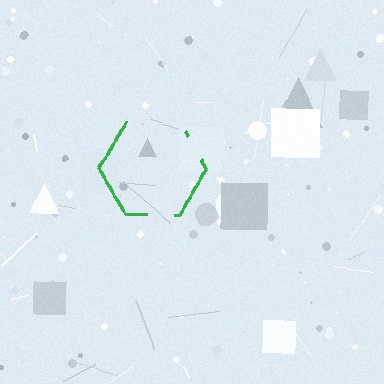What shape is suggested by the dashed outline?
The dashed outline suggests a hexagon.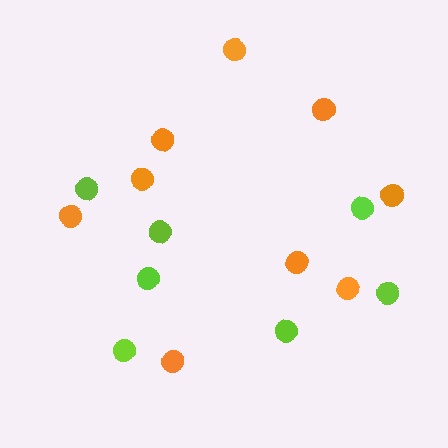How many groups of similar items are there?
There are 2 groups: one group of orange circles (9) and one group of lime circles (7).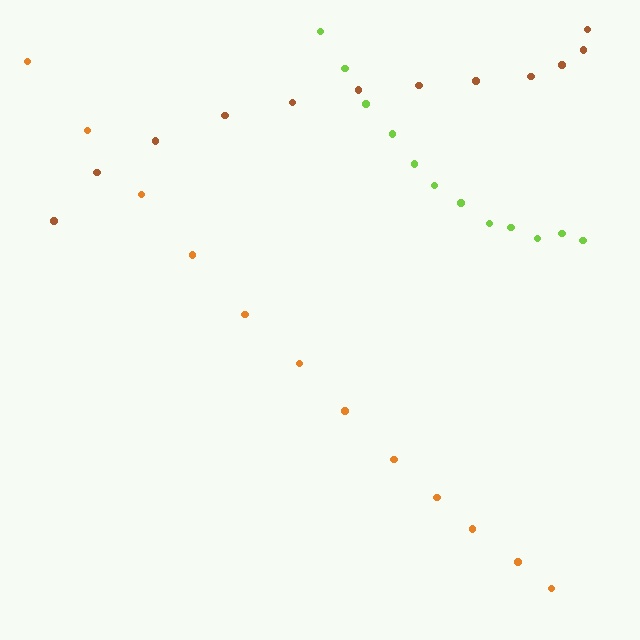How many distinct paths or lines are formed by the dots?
There are 3 distinct paths.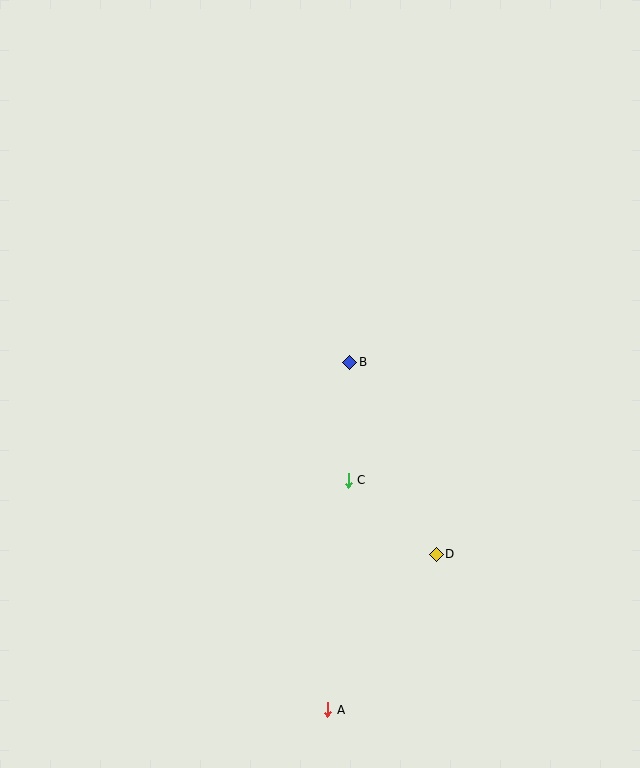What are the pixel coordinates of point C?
Point C is at (348, 480).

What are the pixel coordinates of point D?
Point D is at (436, 554).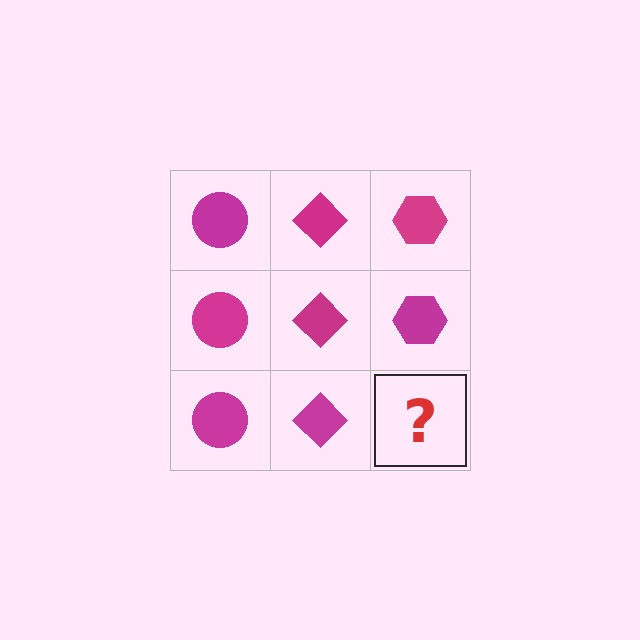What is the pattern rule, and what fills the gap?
The rule is that each column has a consistent shape. The gap should be filled with a magenta hexagon.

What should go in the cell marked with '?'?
The missing cell should contain a magenta hexagon.